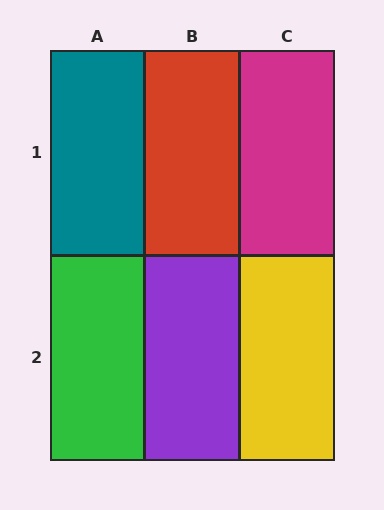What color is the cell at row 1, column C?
Magenta.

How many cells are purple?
1 cell is purple.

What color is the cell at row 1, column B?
Red.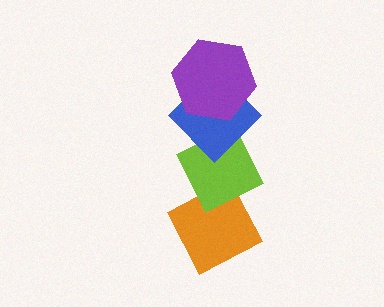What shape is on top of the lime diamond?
The blue diamond is on top of the lime diamond.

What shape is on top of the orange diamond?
The lime diamond is on top of the orange diamond.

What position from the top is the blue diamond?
The blue diamond is 2nd from the top.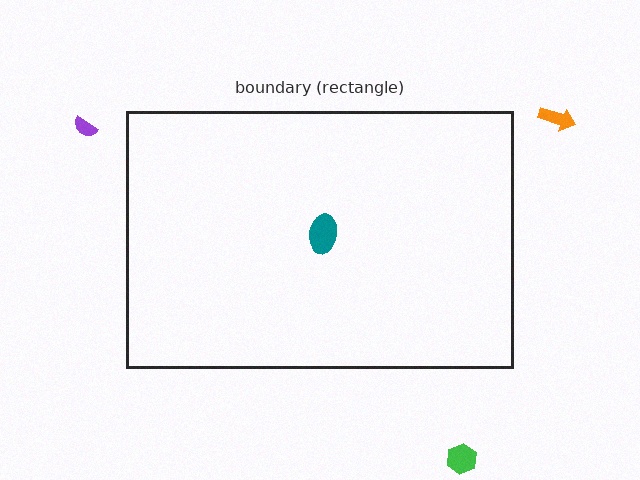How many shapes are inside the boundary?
1 inside, 3 outside.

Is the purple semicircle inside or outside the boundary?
Outside.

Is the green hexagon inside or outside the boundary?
Outside.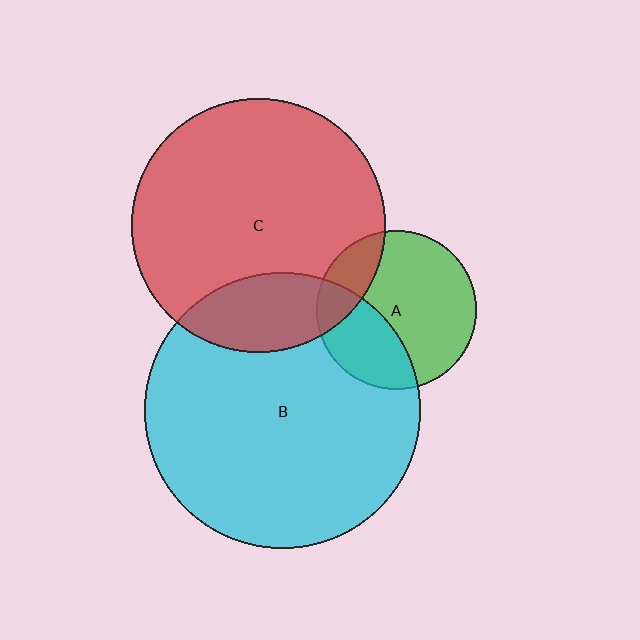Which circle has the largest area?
Circle B (cyan).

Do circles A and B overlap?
Yes.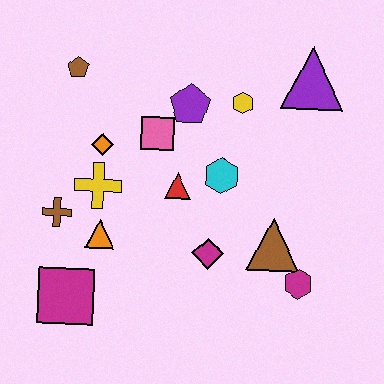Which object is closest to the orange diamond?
The yellow cross is closest to the orange diamond.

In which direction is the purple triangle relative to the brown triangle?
The purple triangle is above the brown triangle.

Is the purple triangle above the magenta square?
Yes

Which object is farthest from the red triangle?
The purple triangle is farthest from the red triangle.